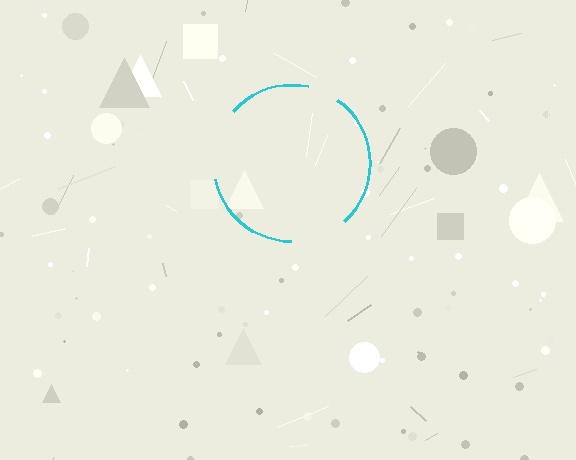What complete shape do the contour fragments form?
The contour fragments form a circle.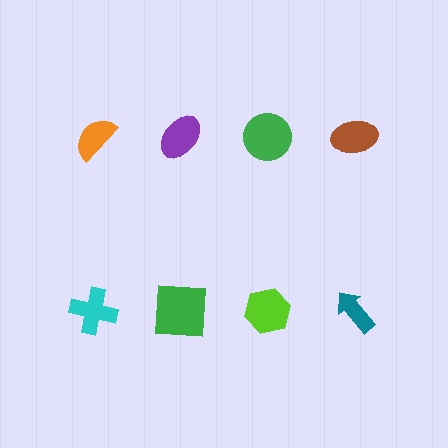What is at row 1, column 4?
A brown ellipse.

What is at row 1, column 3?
A green circle.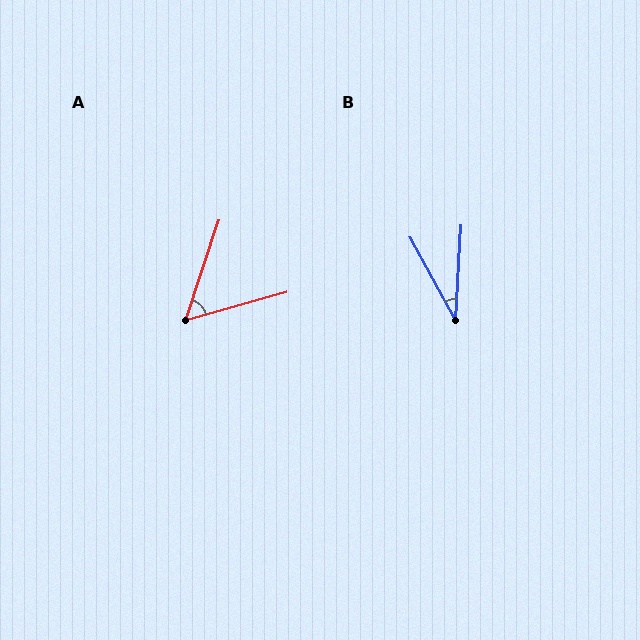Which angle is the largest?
A, at approximately 56 degrees.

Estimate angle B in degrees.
Approximately 32 degrees.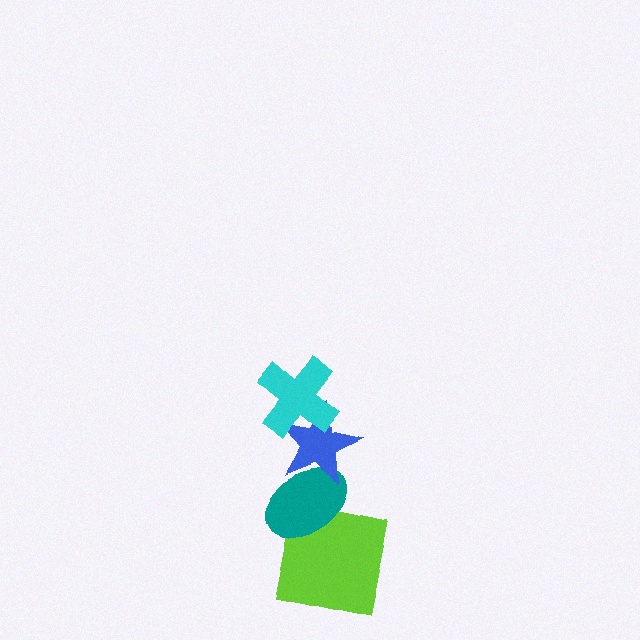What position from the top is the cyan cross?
The cyan cross is 1st from the top.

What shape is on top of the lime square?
The teal ellipse is on top of the lime square.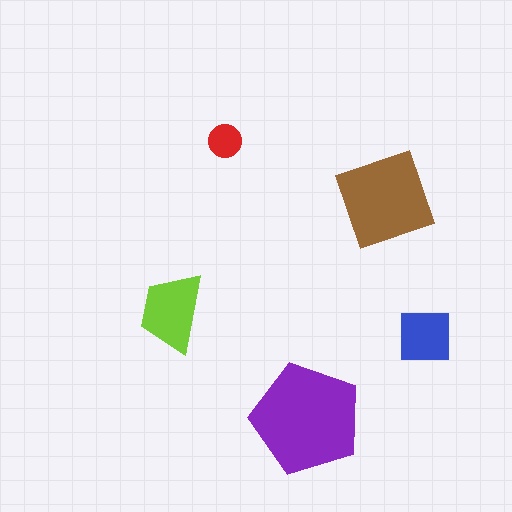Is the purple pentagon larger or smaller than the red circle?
Larger.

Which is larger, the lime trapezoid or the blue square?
The lime trapezoid.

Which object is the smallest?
The red circle.